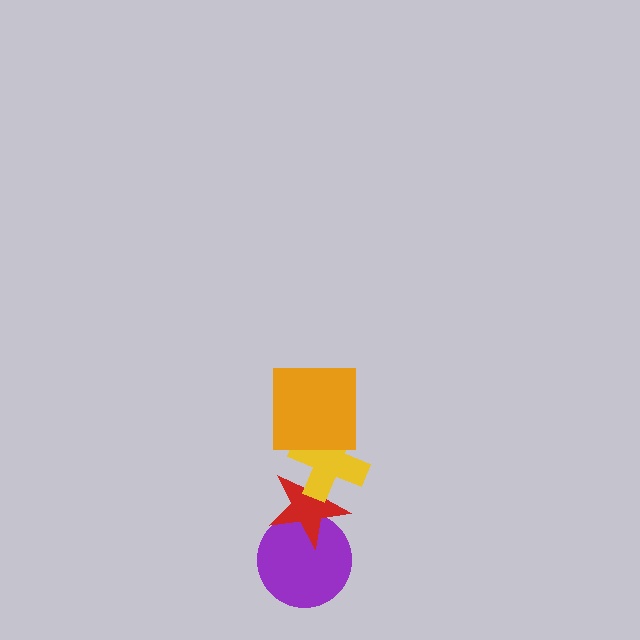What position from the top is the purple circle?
The purple circle is 4th from the top.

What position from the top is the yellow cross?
The yellow cross is 2nd from the top.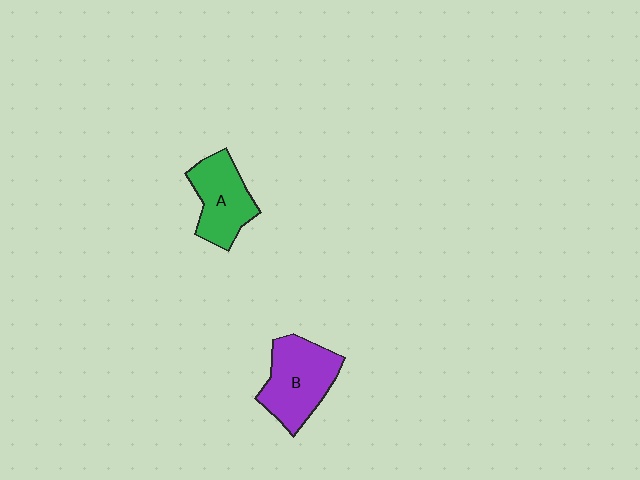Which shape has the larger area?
Shape B (purple).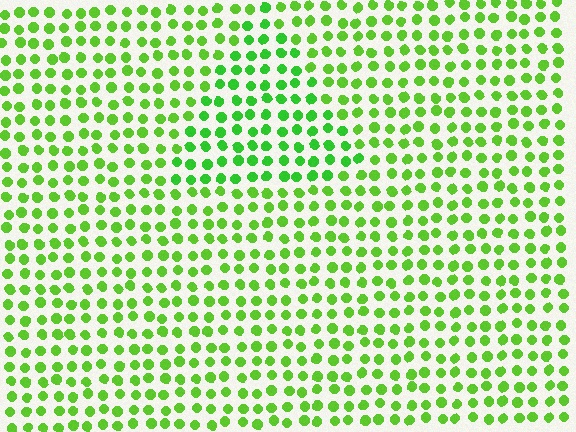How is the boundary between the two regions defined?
The boundary is defined purely by a slight shift in hue (about 18 degrees). Spacing, size, and orientation are identical on both sides.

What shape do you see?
I see a triangle.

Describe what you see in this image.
The image is filled with small lime elements in a uniform arrangement. A triangle-shaped region is visible where the elements are tinted to a slightly different hue, forming a subtle color boundary.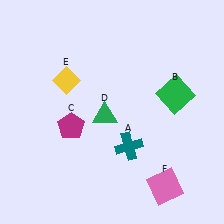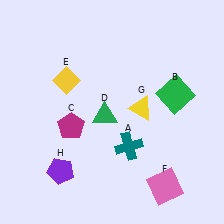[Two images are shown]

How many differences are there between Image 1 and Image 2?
There are 2 differences between the two images.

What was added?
A yellow triangle (G), a purple pentagon (H) were added in Image 2.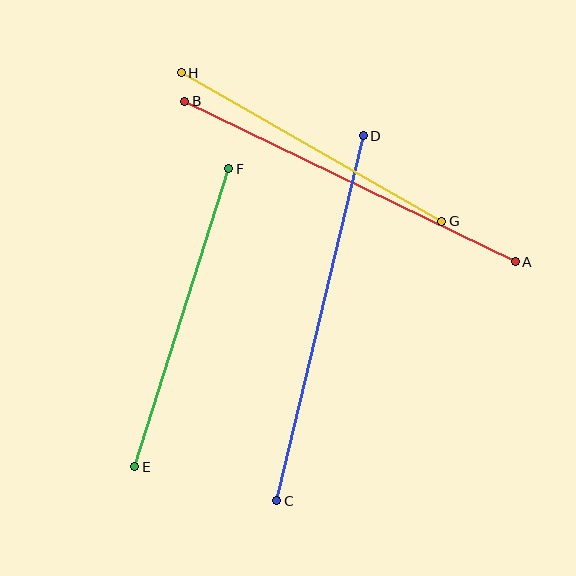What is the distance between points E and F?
The distance is approximately 313 pixels.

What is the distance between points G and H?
The distance is approximately 300 pixels.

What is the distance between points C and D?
The distance is approximately 375 pixels.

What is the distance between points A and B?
The distance is approximately 367 pixels.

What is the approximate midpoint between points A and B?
The midpoint is at approximately (350, 181) pixels.